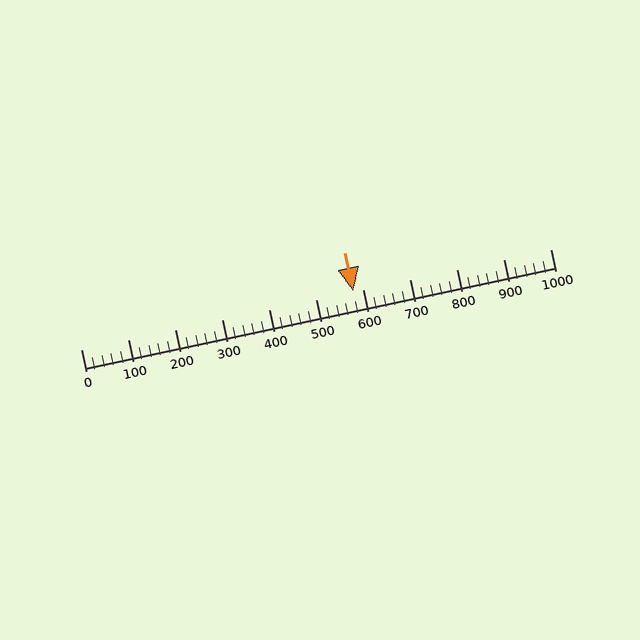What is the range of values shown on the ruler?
The ruler shows values from 0 to 1000.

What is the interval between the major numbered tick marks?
The major tick marks are spaced 100 units apart.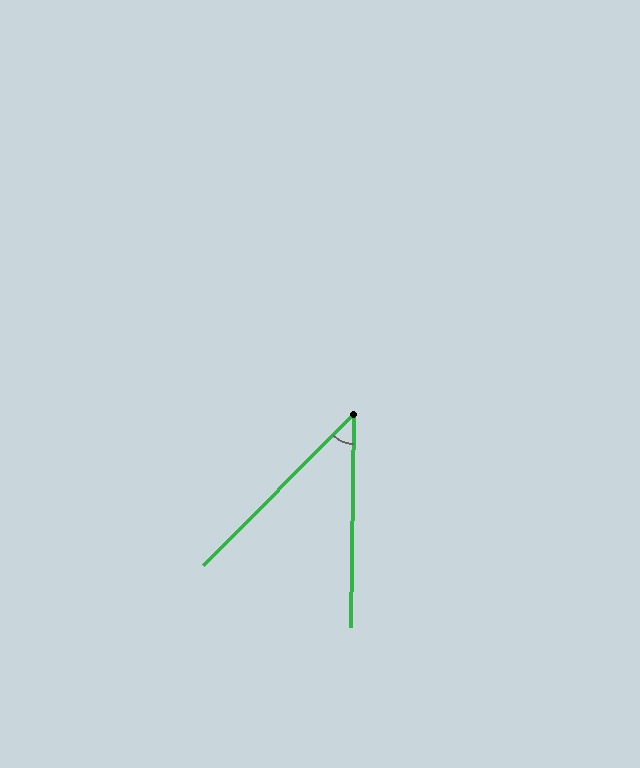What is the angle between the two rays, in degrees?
Approximately 44 degrees.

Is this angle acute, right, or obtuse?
It is acute.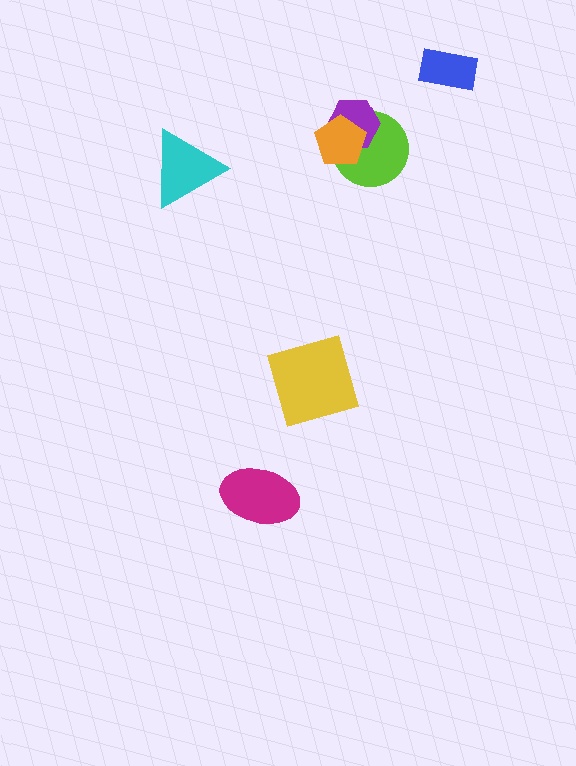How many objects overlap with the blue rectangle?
0 objects overlap with the blue rectangle.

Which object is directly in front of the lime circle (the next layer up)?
The purple hexagon is directly in front of the lime circle.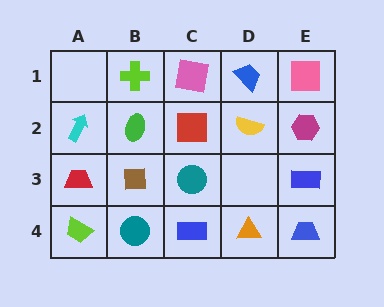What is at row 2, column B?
A green ellipse.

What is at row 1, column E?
A pink square.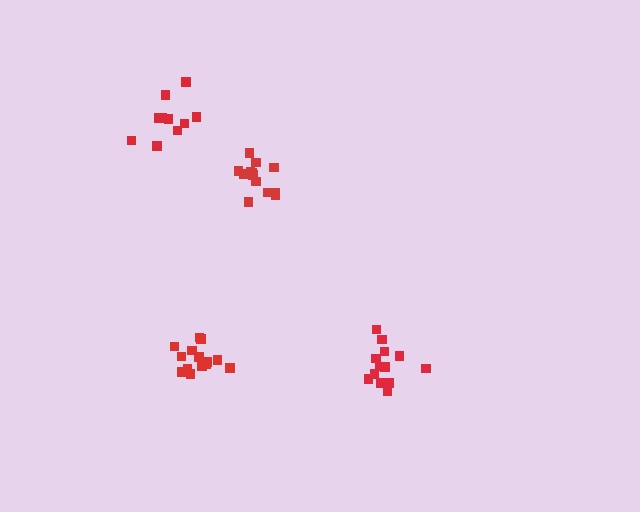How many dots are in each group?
Group 1: 13 dots, Group 2: 14 dots, Group 3: 13 dots, Group 4: 10 dots (50 total).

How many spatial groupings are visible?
There are 4 spatial groupings.